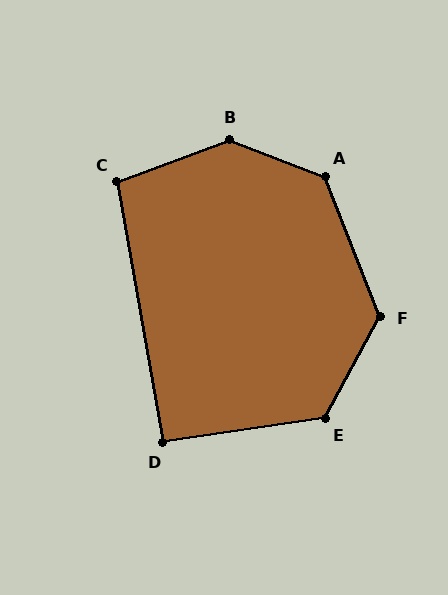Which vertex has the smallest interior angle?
D, at approximately 91 degrees.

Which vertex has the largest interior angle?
B, at approximately 139 degrees.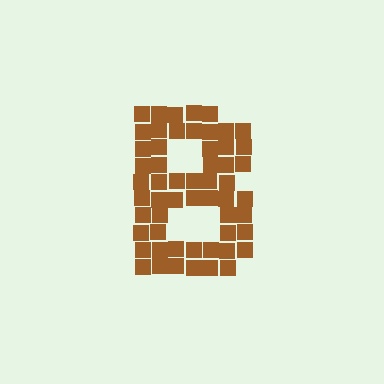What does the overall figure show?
The overall figure shows the letter B.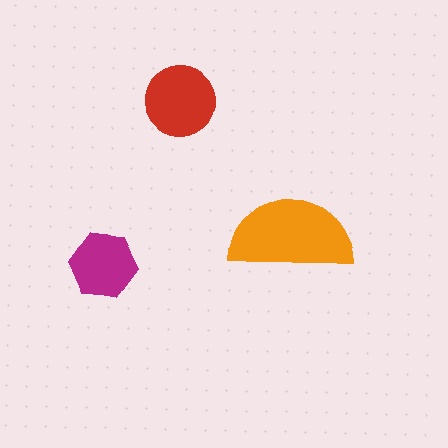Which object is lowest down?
The magenta hexagon is bottommost.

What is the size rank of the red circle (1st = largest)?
2nd.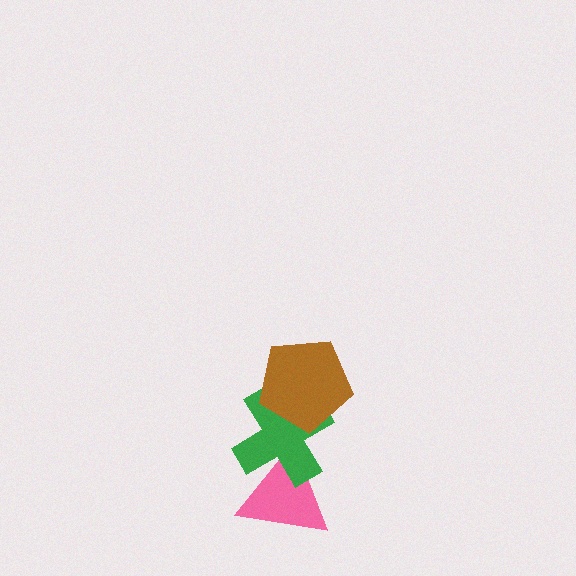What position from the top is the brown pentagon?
The brown pentagon is 1st from the top.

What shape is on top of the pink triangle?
The green cross is on top of the pink triangle.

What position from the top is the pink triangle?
The pink triangle is 3rd from the top.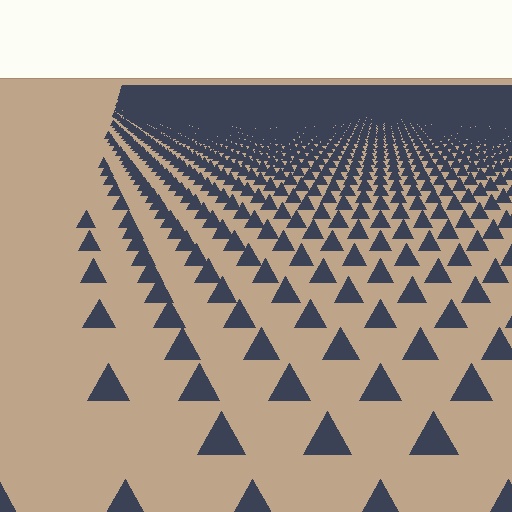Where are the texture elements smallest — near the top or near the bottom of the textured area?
Near the top.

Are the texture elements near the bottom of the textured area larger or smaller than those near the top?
Larger. Near the bottom, elements are closer to the viewer and appear at a bigger on-screen size.